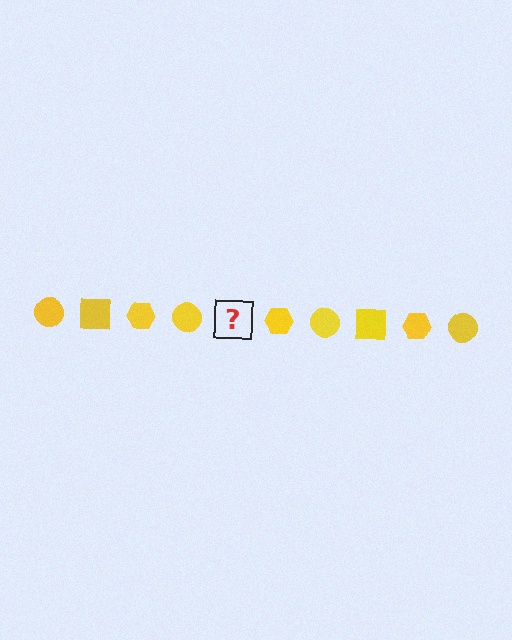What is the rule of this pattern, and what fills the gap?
The rule is that the pattern cycles through circle, square, hexagon shapes in yellow. The gap should be filled with a yellow square.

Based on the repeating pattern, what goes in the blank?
The blank should be a yellow square.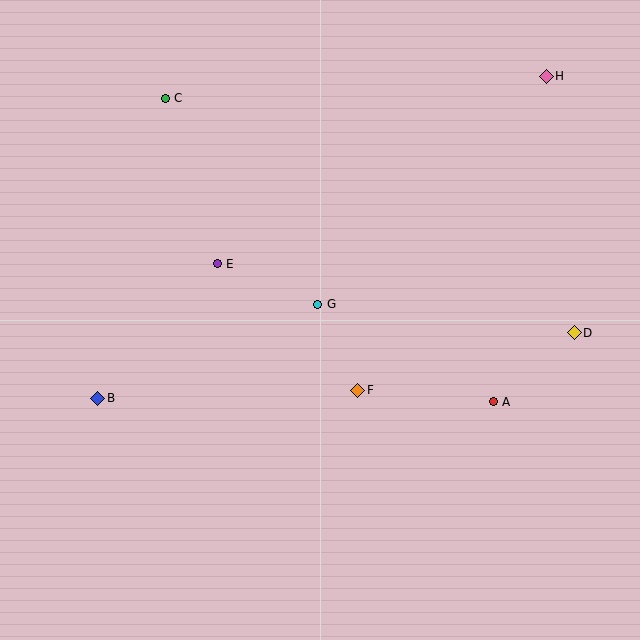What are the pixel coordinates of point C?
Point C is at (165, 98).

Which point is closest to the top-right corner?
Point H is closest to the top-right corner.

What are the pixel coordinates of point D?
Point D is at (574, 333).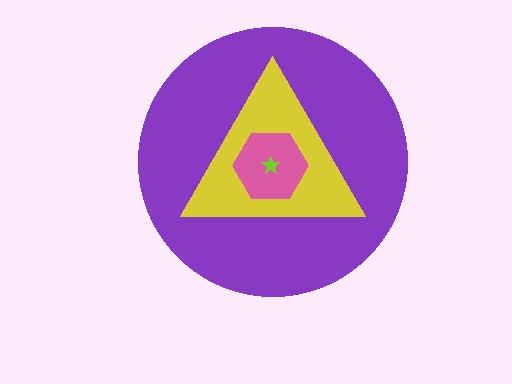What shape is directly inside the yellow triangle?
The pink hexagon.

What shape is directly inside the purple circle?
The yellow triangle.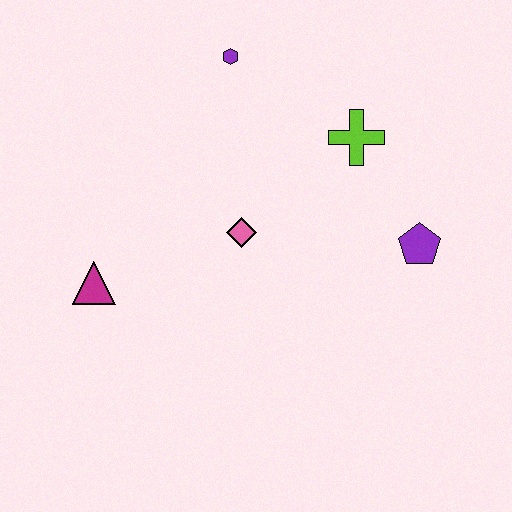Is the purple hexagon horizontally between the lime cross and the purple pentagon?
No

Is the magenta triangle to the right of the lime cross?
No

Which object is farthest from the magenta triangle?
The purple pentagon is farthest from the magenta triangle.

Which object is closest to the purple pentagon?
The lime cross is closest to the purple pentagon.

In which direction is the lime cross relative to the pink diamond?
The lime cross is to the right of the pink diamond.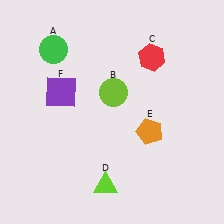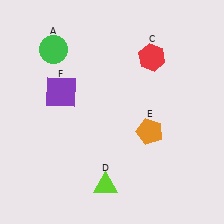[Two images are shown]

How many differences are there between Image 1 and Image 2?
There is 1 difference between the two images.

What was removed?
The lime circle (B) was removed in Image 2.